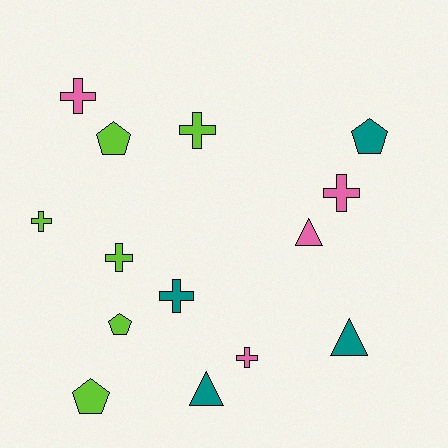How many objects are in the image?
There are 14 objects.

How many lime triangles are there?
There are no lime triangles.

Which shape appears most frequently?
Cross, with 7 objects.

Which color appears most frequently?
Lime, with 6 objects.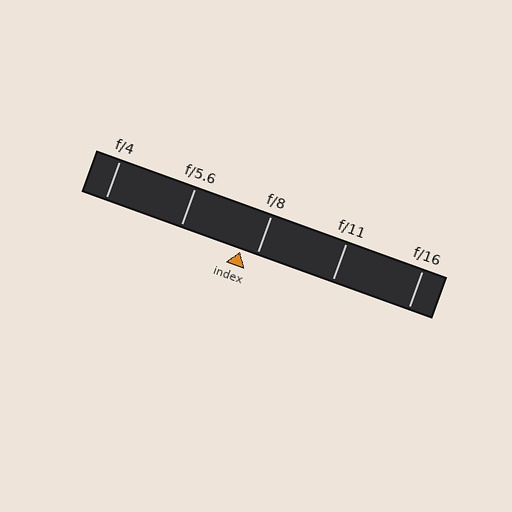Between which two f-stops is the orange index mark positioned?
The index mark is between f/5.6 and f/8.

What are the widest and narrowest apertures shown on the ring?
The widest aperture shown is f/4 and the narrowest is f/16.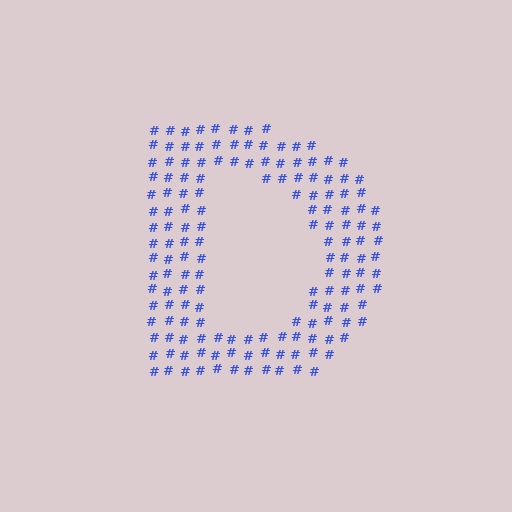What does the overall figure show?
The overall figure shows the letter D.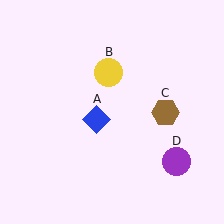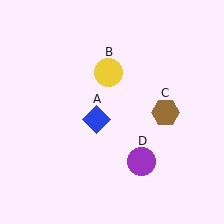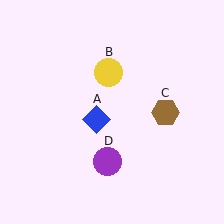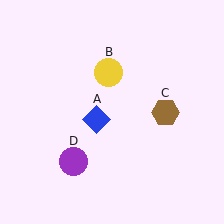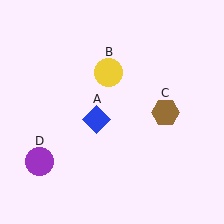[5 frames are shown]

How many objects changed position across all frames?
1 object changed position: purple circle (object D).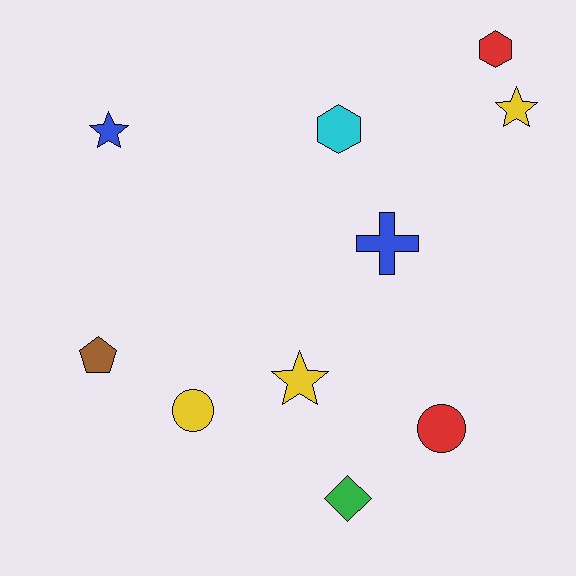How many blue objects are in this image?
There are 2 blue objects.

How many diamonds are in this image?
There is 1 diamond.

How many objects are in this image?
There are 10 objects.